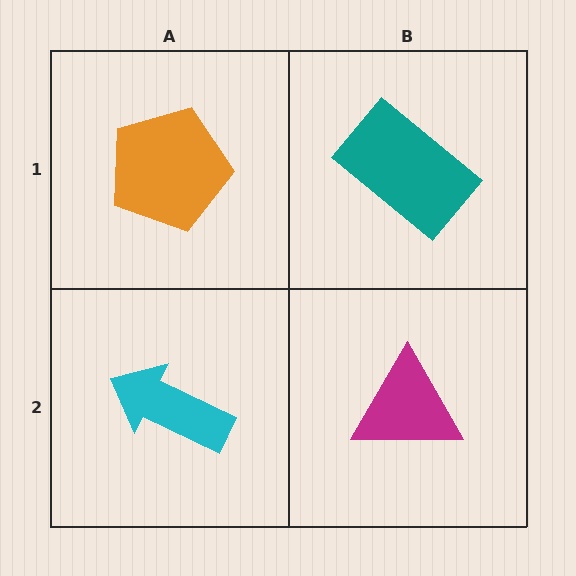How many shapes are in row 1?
2 shapes.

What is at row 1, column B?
A teal rectangle.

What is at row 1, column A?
An orange pentagon.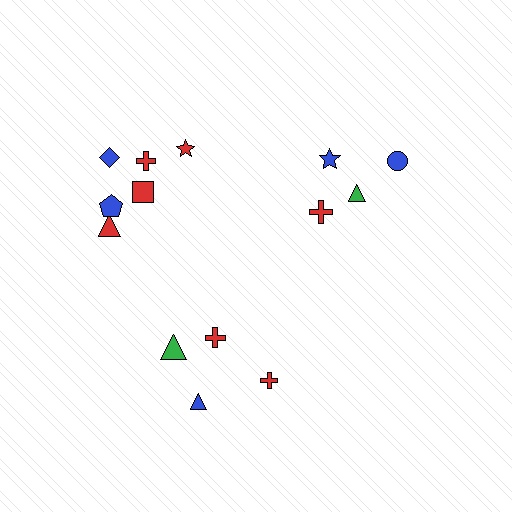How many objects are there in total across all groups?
There are 14 objects.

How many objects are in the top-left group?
There are 6 objects.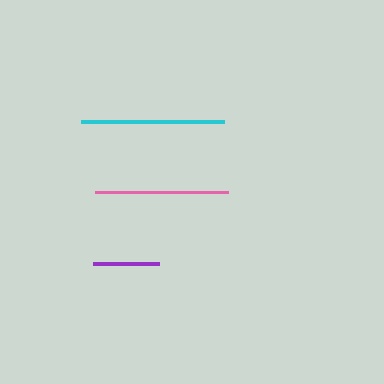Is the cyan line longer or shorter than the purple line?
The cyan line is longer than the purple line.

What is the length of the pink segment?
The pink segment is approximately 133 pixels long.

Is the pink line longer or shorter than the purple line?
The pink line is longer than the purple line.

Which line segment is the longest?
The cyan line is the longest at approximately 143 pixels.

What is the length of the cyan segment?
The cyan segment is approximately 143 pixels long.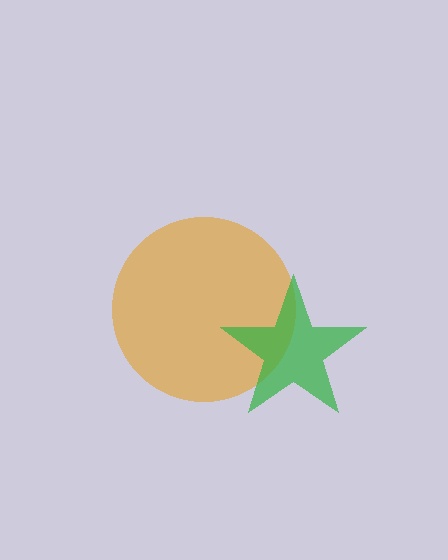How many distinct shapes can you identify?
There are 2 distinct shapes: an orange circle, a green star.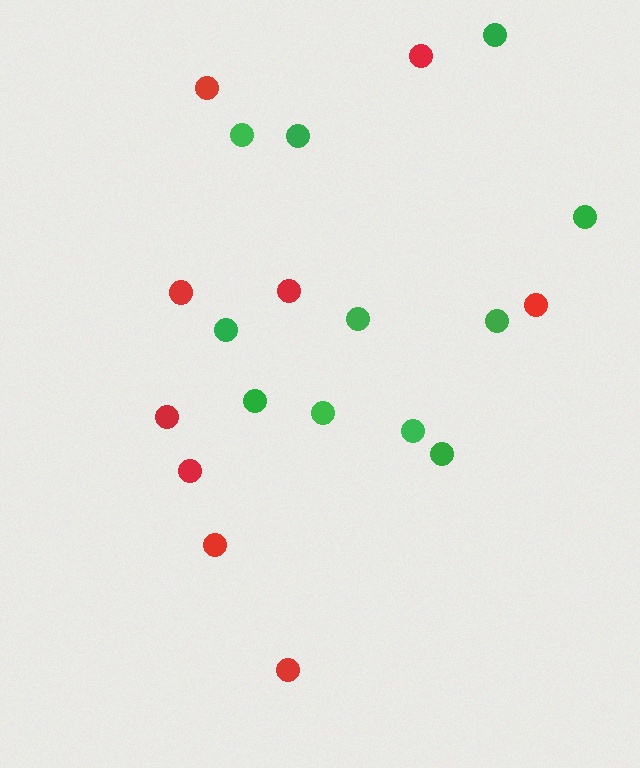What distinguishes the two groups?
There are 2 groups: one group of green circles (11) and one group of red circles (9).